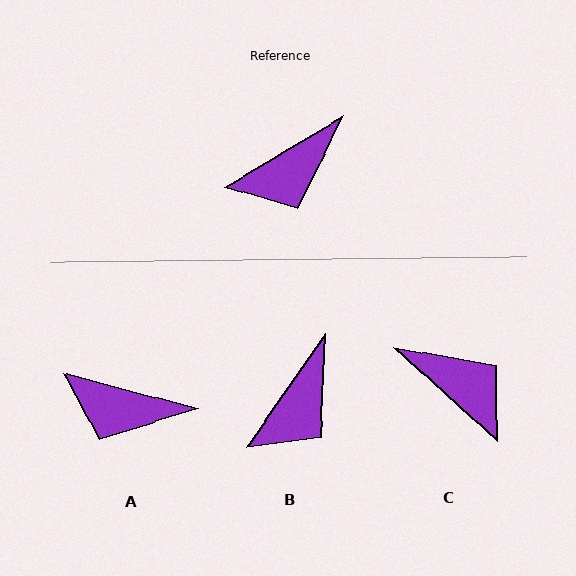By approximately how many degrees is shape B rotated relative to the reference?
Approximately 24 degrees counter-clockwise.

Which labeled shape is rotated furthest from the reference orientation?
C, about 107 degrees away.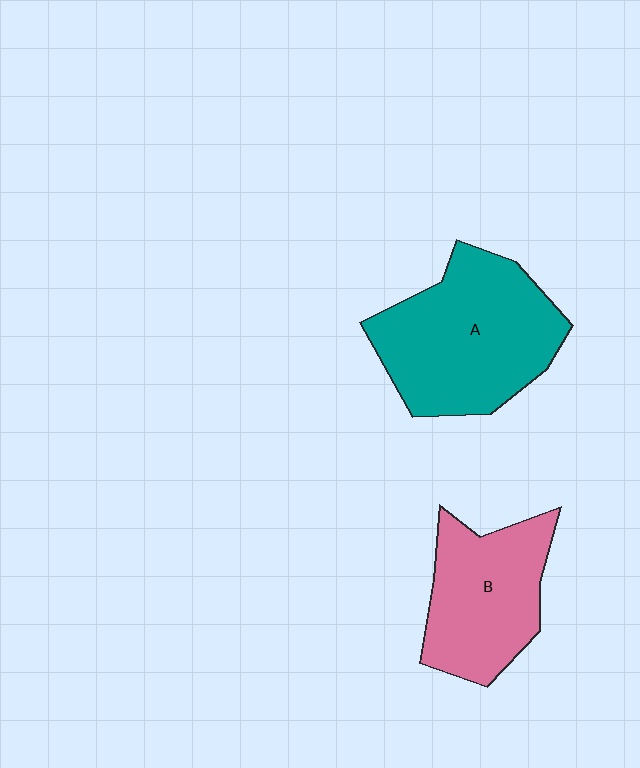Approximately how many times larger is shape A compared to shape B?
Approximately 1.4 times.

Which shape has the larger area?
Shape A (teal).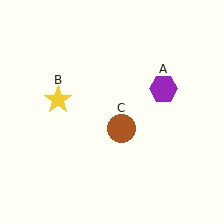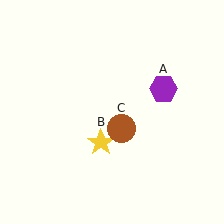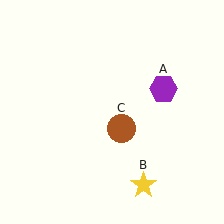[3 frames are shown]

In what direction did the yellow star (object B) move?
The yellow star (object B) moved down and to the right.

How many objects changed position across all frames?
1 object changed position: yellow star (object B).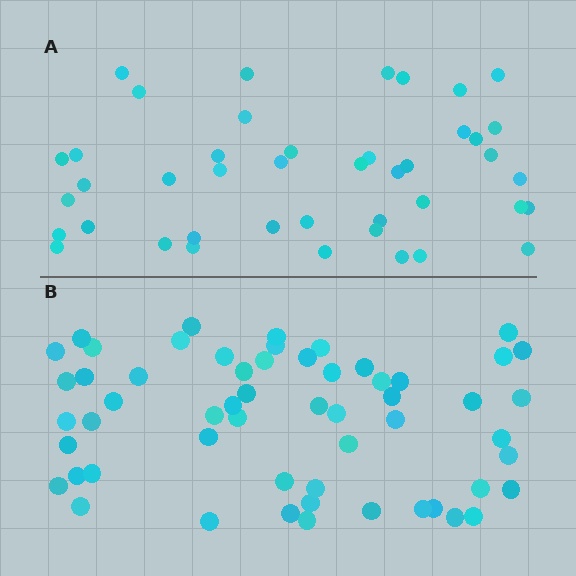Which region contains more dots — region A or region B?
Region B (the bottom region) has more dots.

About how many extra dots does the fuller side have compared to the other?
Region B has approximately 15 more dots than region A.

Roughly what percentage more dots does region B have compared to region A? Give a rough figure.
About 35% more.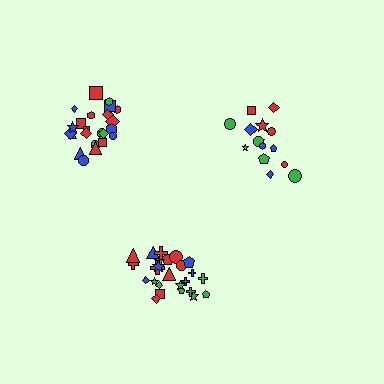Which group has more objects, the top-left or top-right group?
The top-left group.